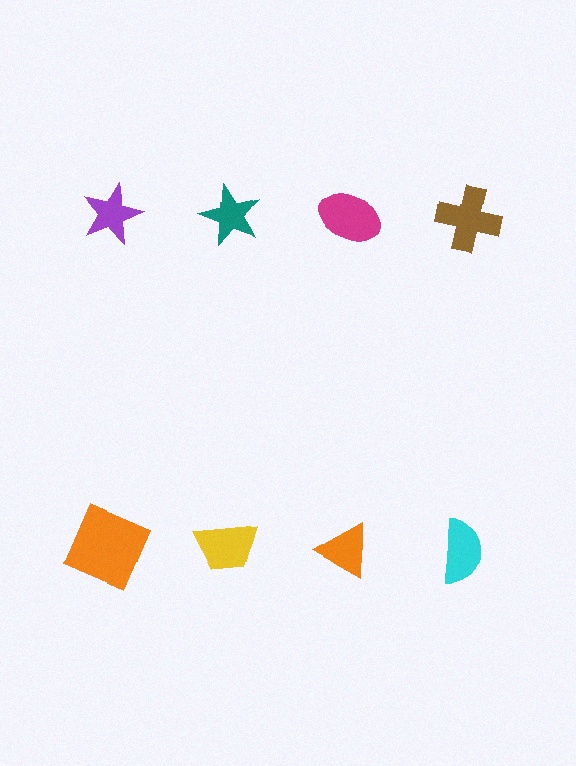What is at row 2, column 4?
A cyan semicircle.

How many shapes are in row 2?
4 shapes.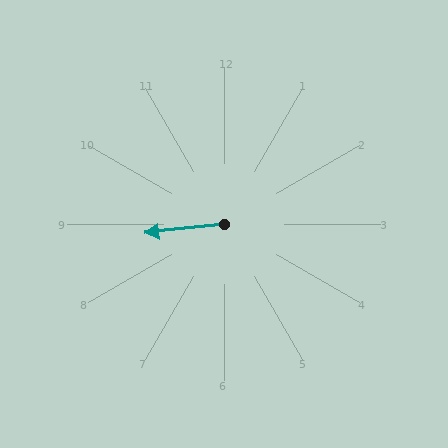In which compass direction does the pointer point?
West.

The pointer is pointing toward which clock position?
Roughly 9 o'clock.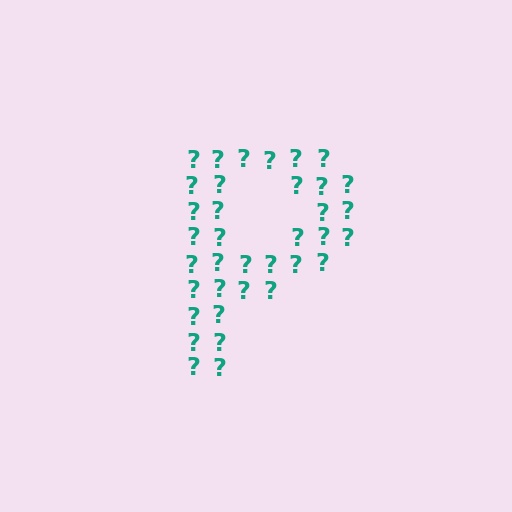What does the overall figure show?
The overall figure shows the letter P.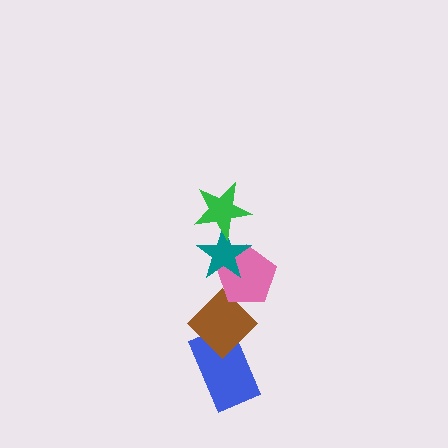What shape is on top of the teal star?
The green star is on top of the teal star.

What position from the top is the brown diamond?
The brown diamond is 4th from the top.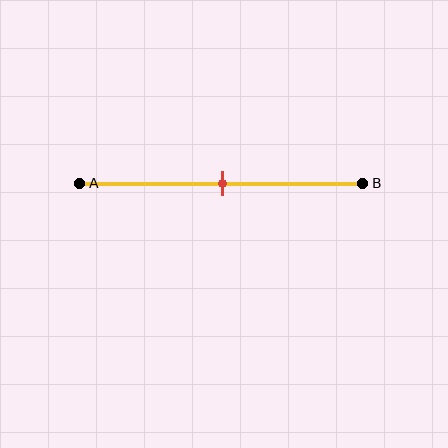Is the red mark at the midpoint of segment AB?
Yes, the mark is approximately at the midpoint.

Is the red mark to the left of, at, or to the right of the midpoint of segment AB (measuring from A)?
The red mark is approximately at the midpoint of segment AB.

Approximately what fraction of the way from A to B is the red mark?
The red mark is approximately 50% of the way from A to B.